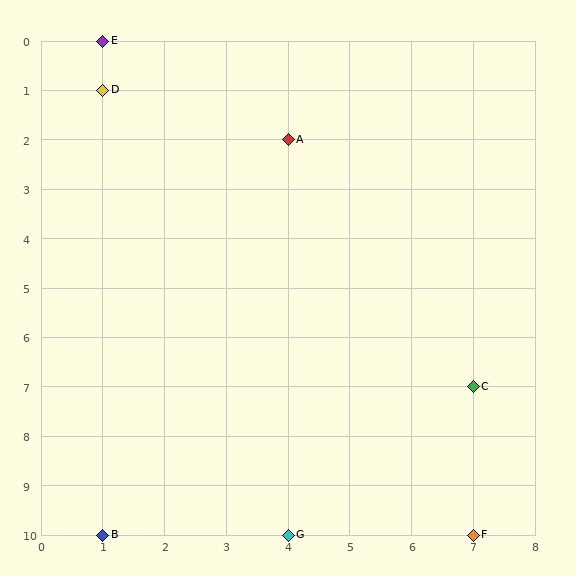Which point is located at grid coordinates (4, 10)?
Point G is at (4, 10).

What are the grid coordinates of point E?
Point E is at grid coordinates (1, 0).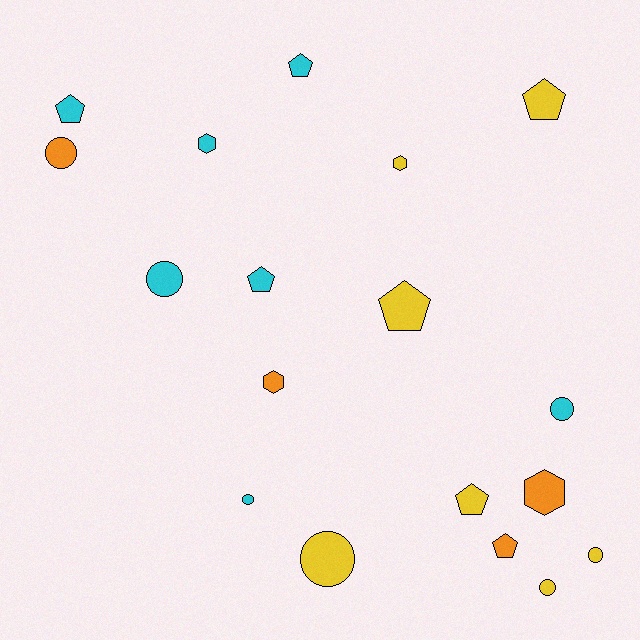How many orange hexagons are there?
There are 2 orange hexagons.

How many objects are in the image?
There are 18 objects.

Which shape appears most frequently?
Pentagon, with 7 objects.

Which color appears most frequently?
Cyan, with 7 objects.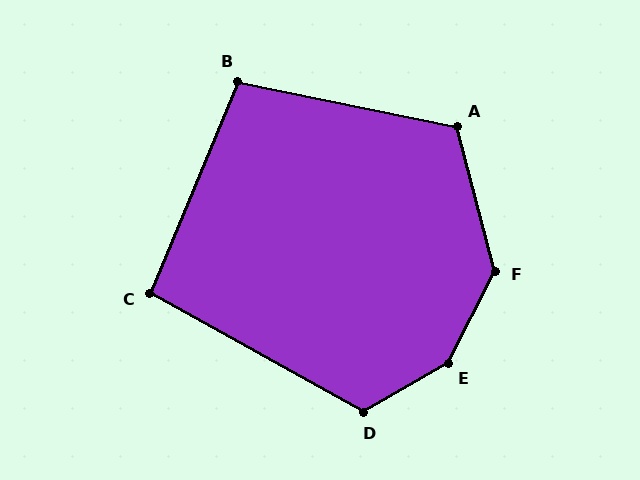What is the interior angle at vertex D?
Approximately 121 degrees (obtuse).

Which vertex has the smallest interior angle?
C, at approximately 97 degrees.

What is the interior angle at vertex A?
Approximately 116 degrees (obtuse).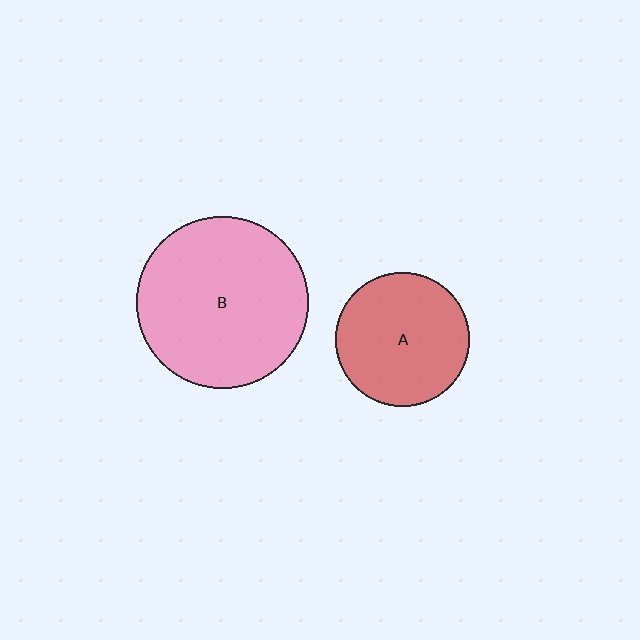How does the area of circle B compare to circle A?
Approximately 1.7 times.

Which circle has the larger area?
Circle B (pink).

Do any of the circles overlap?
No, none of the circles overlap.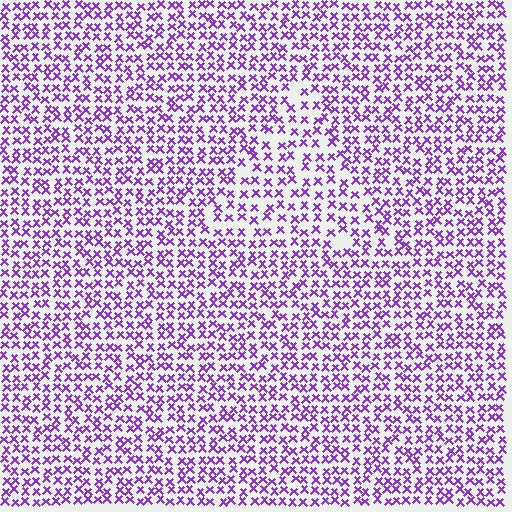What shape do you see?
I see a triangle.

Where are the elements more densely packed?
The elements are more densely packed outside the triangle boundary.